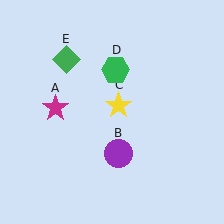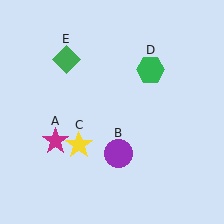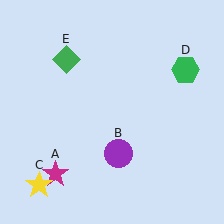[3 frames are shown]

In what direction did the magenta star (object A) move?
The magenta star (object A) moved down.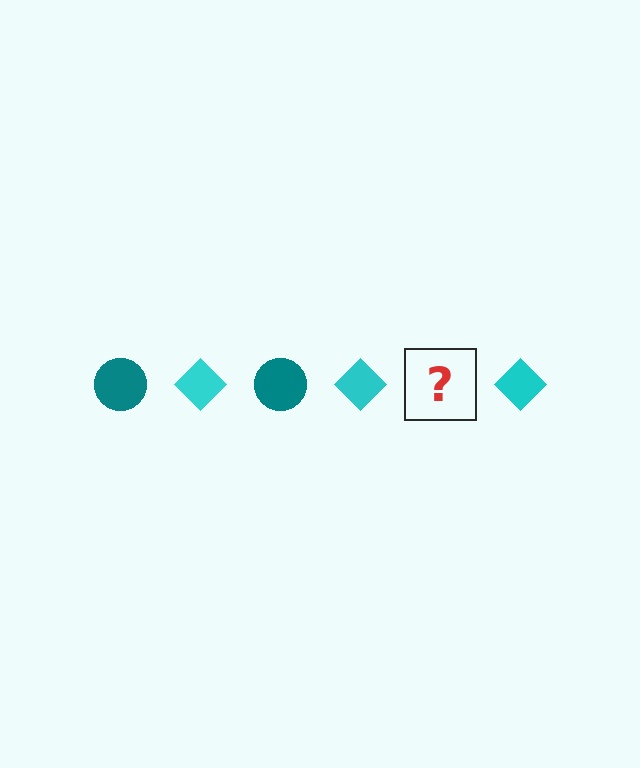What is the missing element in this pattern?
The missing element is a teal circle.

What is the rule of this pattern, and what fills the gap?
The rule is that the pattern alternates between teal circle and cyan diamond. The gap should be filled with a teal circle.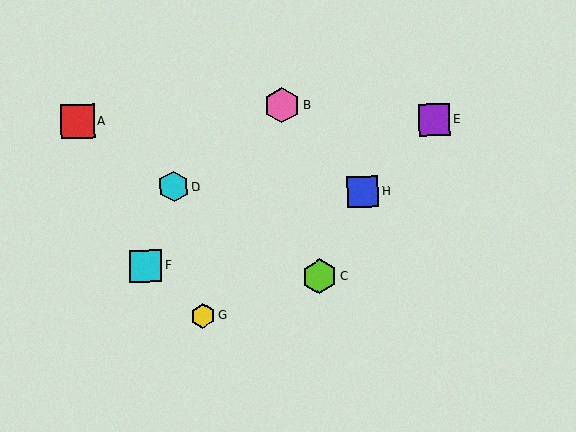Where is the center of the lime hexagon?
The center of the lime hexagon is at (319, 277).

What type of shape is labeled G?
Shape G is a yellow hexagon.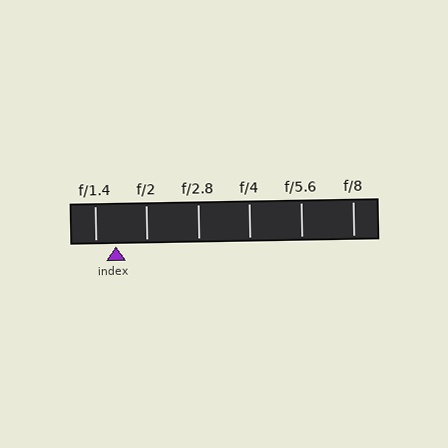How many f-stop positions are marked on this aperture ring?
There are 6 f-stop positions marked.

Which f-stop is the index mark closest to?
The index mark is closest to f/1.4.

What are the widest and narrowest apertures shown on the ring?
The widest aperture shown is f/1.4 and the narrowest is f/8.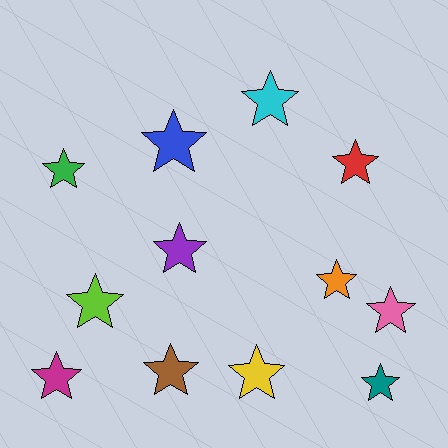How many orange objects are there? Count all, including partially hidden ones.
There is 1 orange object.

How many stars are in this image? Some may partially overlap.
There are 12 stars.